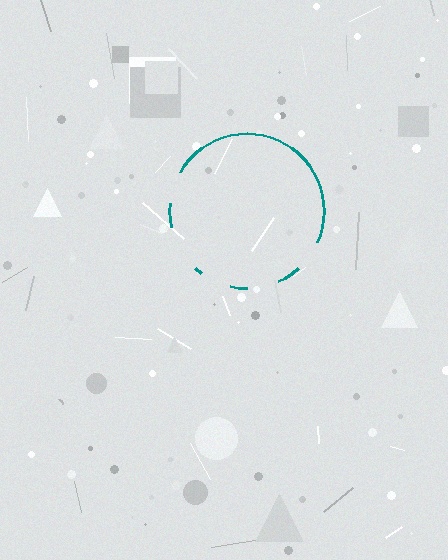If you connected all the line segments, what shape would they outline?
They would outline a circle.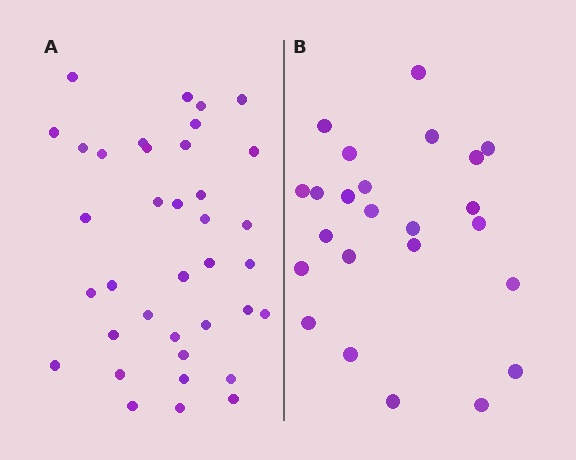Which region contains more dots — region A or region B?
Region A (the left region) has more dots.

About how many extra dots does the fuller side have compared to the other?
Region A has approximately 15 more dots than region B.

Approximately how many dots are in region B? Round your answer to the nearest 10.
About 20 dots. (The exact count is 24, which rounds to 20.)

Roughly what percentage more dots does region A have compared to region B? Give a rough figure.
About 55% more.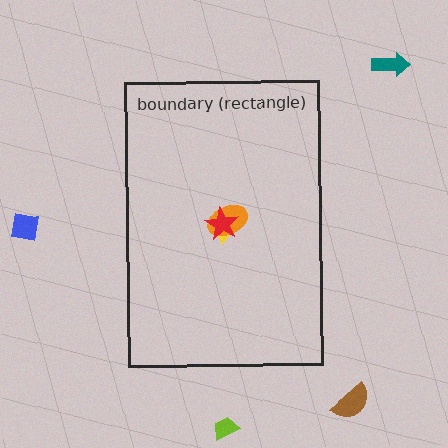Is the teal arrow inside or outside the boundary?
Outside.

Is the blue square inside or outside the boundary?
Outside.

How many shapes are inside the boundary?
3 inside, 4 outside.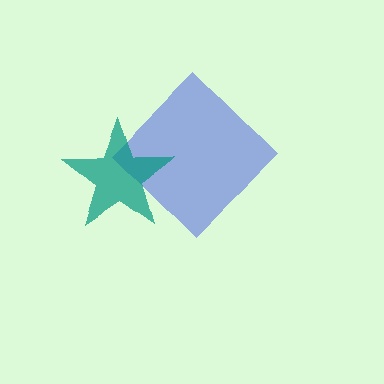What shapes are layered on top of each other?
The layered shapes are: a blue diamond, a teal star.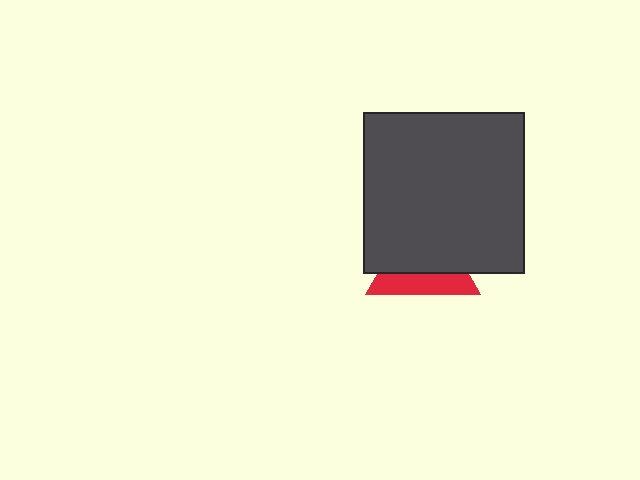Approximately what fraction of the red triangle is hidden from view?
Roughly 61% of the red triangle is hidden behind the dark gray square.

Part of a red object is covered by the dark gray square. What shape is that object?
It is a triangle.